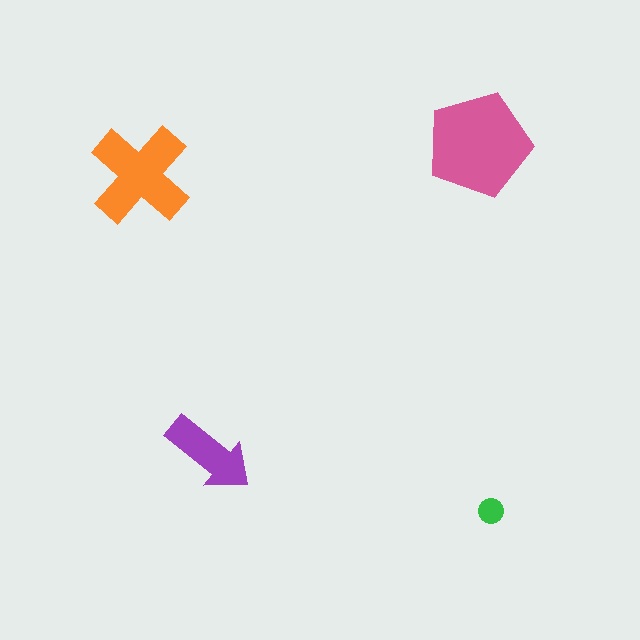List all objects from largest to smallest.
The pink pentagon, the orange cross, the purple arrow, the green circle.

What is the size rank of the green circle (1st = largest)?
4th.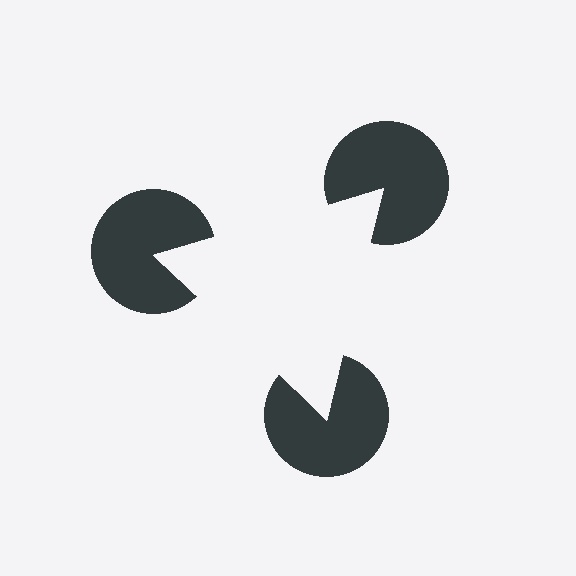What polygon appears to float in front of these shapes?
An illusory triangle — its edges are inferred from the aligned wedge cuts in the pac-man discs, not physically drawn.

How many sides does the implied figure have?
3 sides.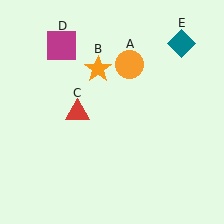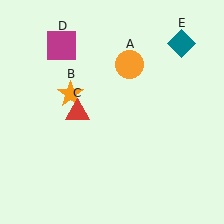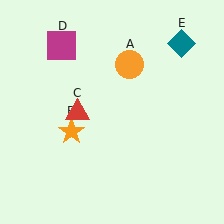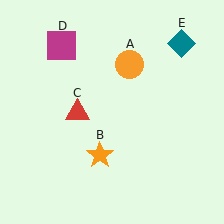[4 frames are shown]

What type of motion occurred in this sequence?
The orange star (object B) rotated counterclockwise around the center of the scene.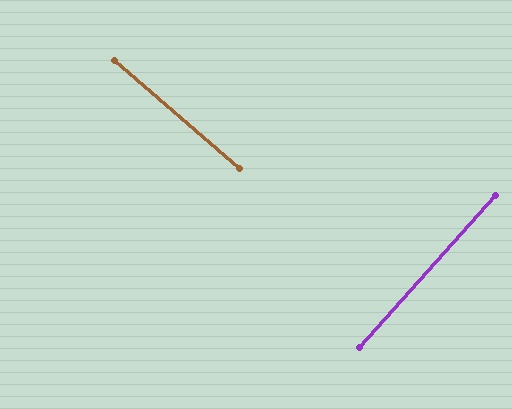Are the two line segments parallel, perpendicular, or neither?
Perpendicular — they meet at approximately 89°.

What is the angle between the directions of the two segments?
Approximately 89 degrees.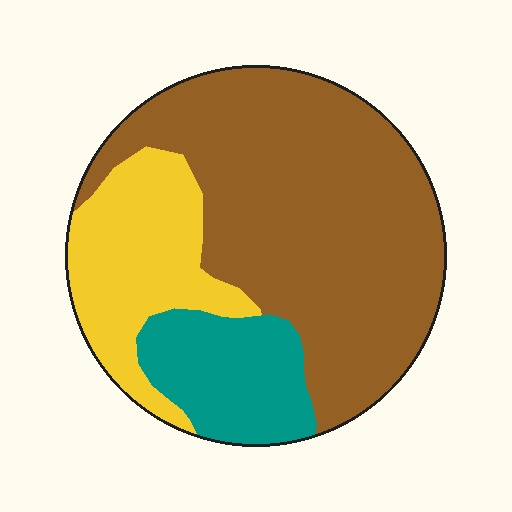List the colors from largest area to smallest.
From largest to smallest: brown, yellow, teal.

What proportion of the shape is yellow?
Yellow takes up about one quarter (1/4) of the shape.